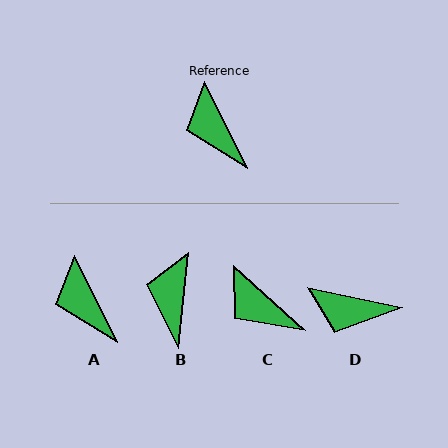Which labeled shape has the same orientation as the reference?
A.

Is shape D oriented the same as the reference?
No, it is off by about 52 degrees.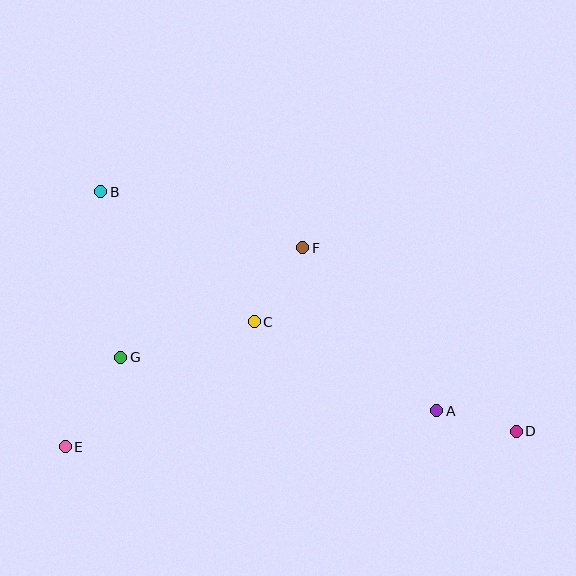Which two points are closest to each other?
Points A and D are closest to each other.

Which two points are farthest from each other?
Points B and D are farthest from each other.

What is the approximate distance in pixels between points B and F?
The distance between B and F is approximately 210 pixels.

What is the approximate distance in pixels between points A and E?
The distance between A and E is approximately 373 pixels.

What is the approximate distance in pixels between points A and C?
The distance between A and C is approximately 203 pixels.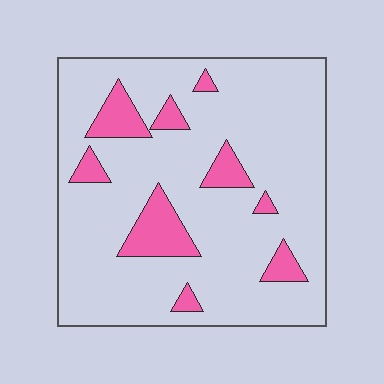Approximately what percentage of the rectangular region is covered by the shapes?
Approximately 15%.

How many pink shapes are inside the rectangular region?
9.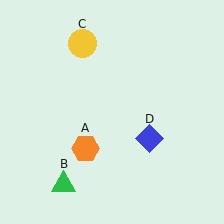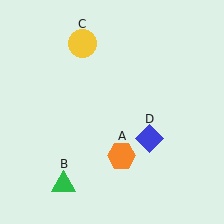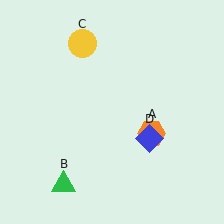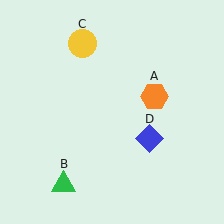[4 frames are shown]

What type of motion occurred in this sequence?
The orange hexagon (object A) rotated counterclockwise around the center of the scene.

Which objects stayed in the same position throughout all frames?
Green triangle (object B) and yellow circle (object C) and blue diamond (object D) remained stationary.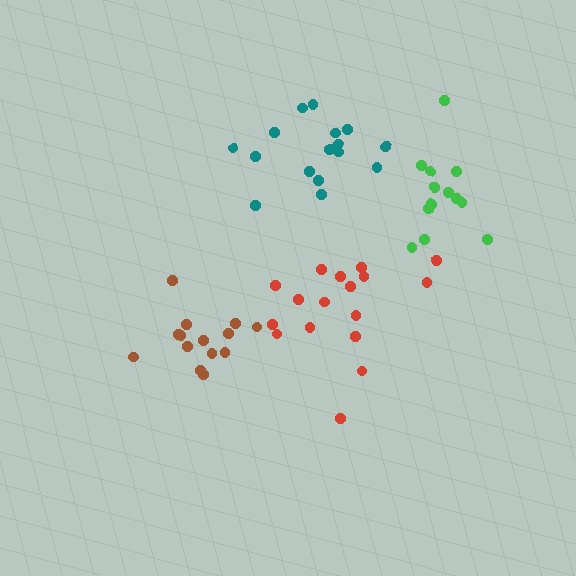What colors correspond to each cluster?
The clusters are colored: red, green, brown, teal.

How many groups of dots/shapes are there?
There are 4 groups.